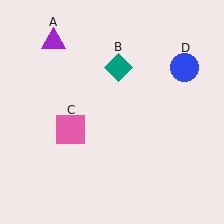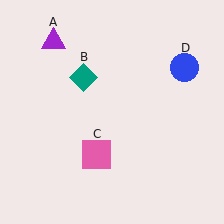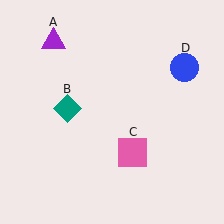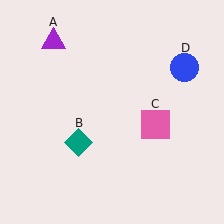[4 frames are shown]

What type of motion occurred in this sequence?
The teal diamond (object B), pink square (object C) rotated counterclockwise around the center of the scene.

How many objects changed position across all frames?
2 objects changed position: teal diamond (object B), pink square (object C).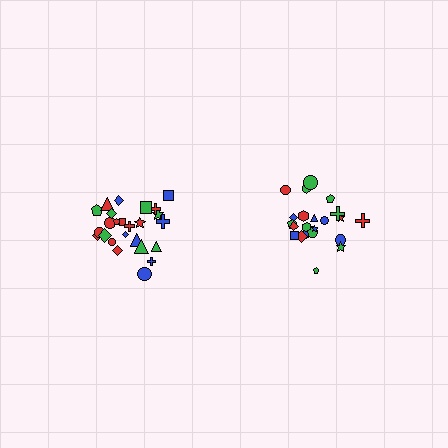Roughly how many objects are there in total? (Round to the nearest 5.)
Roughly 45 objects in total.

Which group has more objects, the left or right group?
The left group.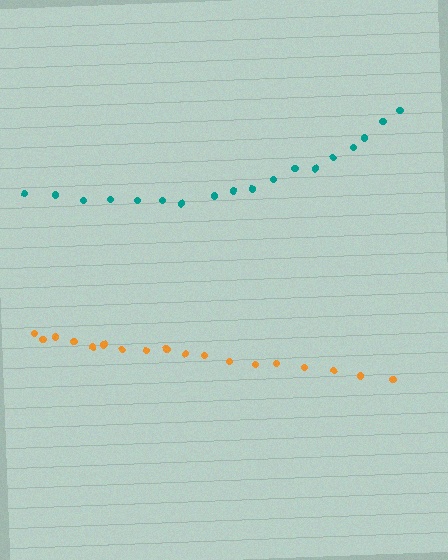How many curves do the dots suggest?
There are 2 distinct paths.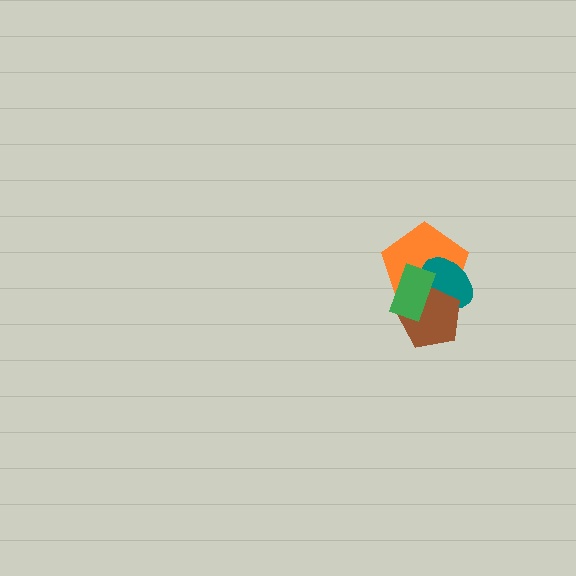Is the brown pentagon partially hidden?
Yes, it is partially covered by another shape.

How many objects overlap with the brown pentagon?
3 objects overlap with the brown pentagon.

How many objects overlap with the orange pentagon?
3 objects overlap with the orange pentagon.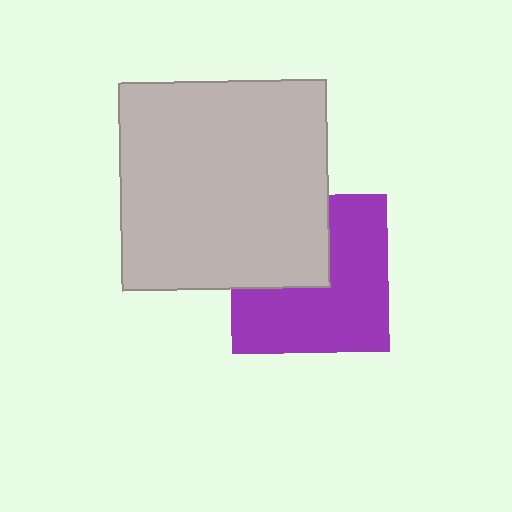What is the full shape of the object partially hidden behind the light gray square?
The partially hidden object is a purple square.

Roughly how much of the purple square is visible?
About half of it is visible (roughly 62%).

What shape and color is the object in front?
The object in front is a light gray square.